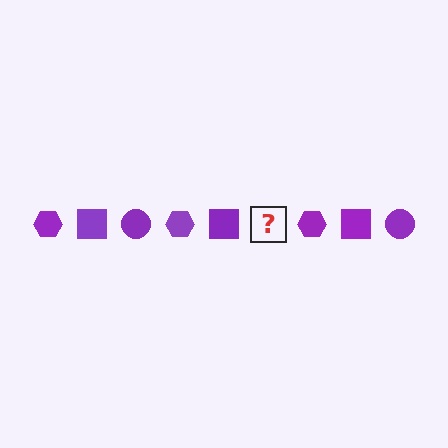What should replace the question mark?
The question mark should be replaced with a purple circle.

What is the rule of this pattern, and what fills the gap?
The rule is that the pattern cycles through hexagon, square, circle shapes in purple. The gap should be filled with a purple circle.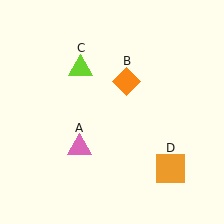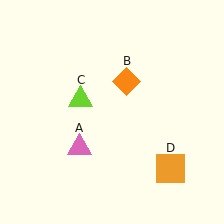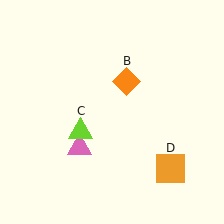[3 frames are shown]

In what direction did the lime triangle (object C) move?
The lime triangle (object C) moved down.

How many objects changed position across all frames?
1 object changed position: lime triangle (object C).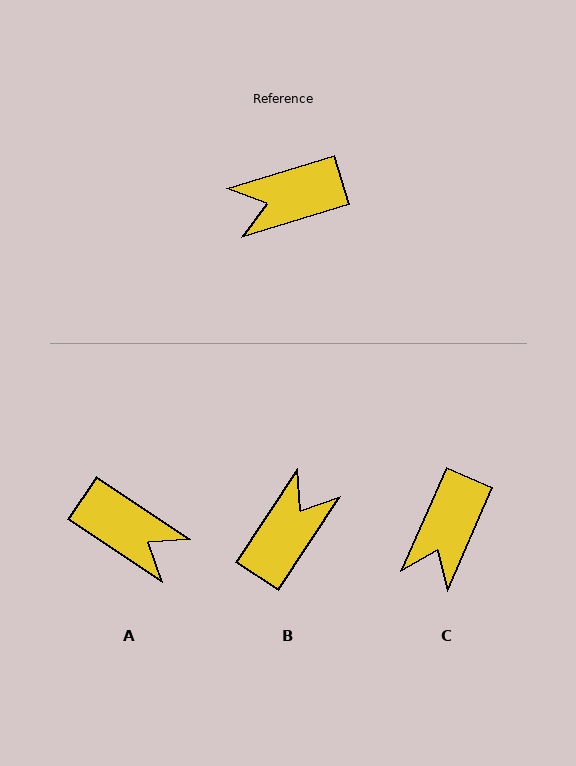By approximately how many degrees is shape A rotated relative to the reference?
Approximately 129 degrees counter-clockwise.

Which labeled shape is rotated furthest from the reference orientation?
B, about 140 degrees away.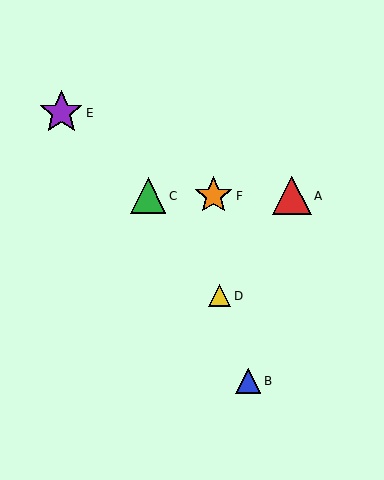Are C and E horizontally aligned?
No, C is at y≈196 and E is at y≈113.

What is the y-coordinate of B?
Object B is at y≈381.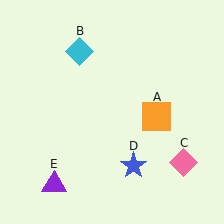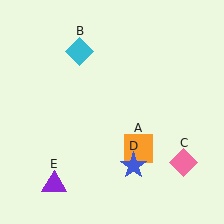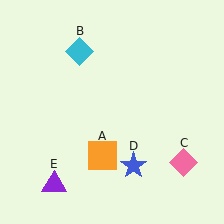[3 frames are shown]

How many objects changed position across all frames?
1 object changed position: orange square (object A).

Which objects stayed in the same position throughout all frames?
Cyan diamond (object B) and pink diamond (object C) and blue star (object D) and purple triangle (object E) remained stationary.